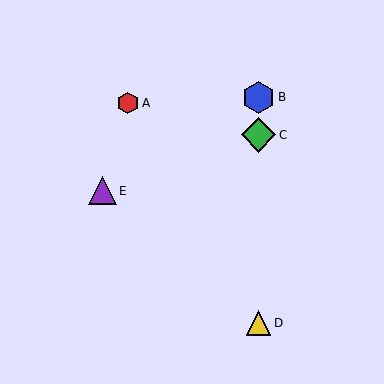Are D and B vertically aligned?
Yes, both are at x≈259.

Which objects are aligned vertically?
Objects B, C, D are aligned vertically.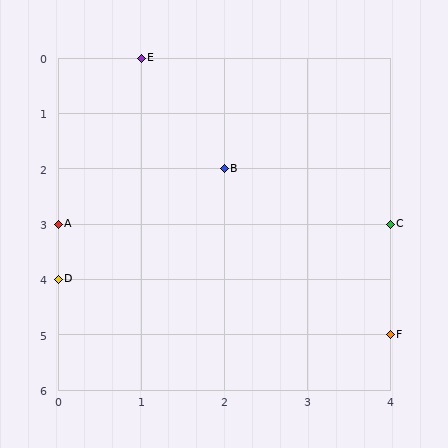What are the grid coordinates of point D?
Point D is at grid coordinates (0, 4).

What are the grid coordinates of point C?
Point C is at grid coordinates (4, 3).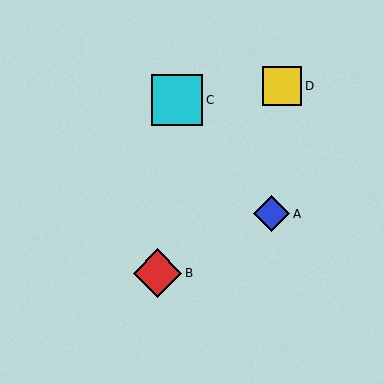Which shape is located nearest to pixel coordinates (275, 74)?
The yellow square (labeled D) at (282, 86) is nearest to that location.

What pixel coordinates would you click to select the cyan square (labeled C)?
Click at (177, 100) to select the cyan square C.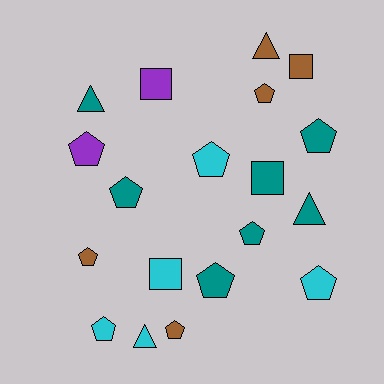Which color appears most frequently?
Teal, with 7 objects.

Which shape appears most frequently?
Pentagon, with 11 objects.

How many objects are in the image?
There are 19 objects.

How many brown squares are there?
There is 1 brown square.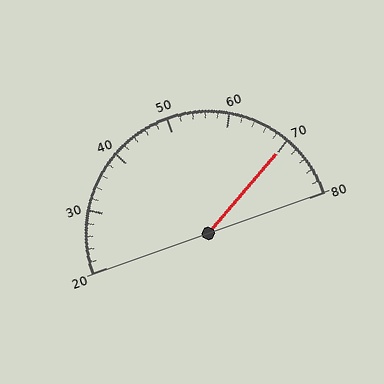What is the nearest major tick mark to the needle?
The nearest major tick mark is 70.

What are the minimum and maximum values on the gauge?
The gauge ranges from 20 to 80.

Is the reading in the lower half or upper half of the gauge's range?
The reading is in the upper half of the range (20 to 80).